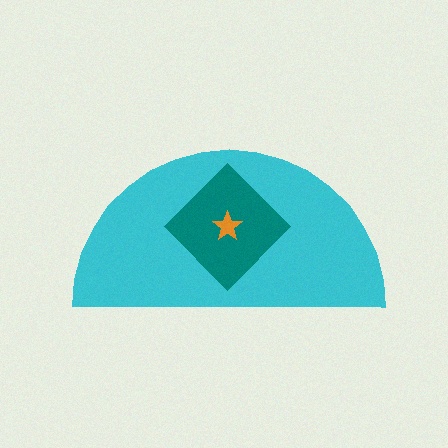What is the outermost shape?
The cyan semicircle.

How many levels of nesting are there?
3.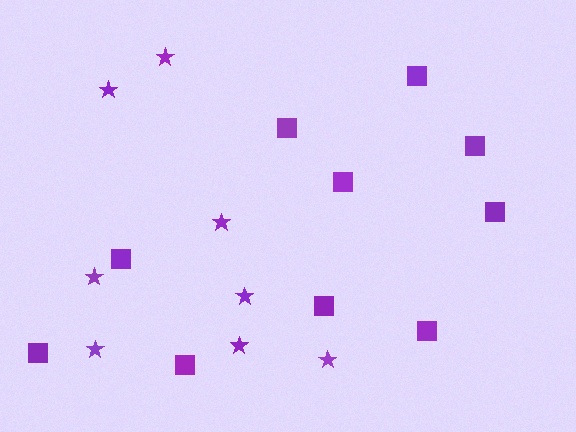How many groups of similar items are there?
There are 2 groups: one group of stars (8) and one group of squares (10).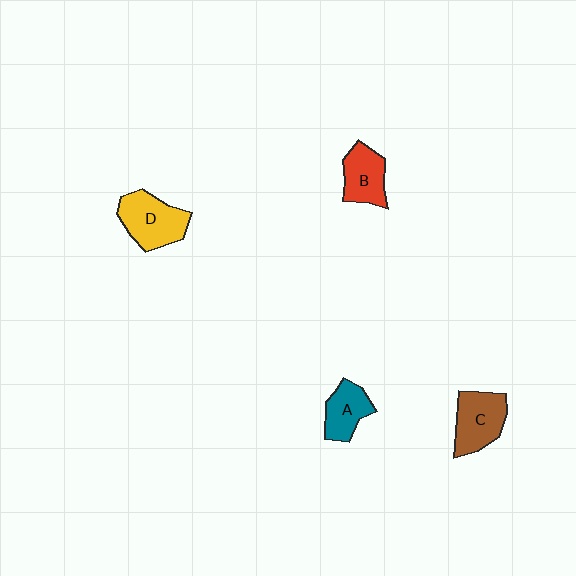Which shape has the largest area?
Shape D (yellow).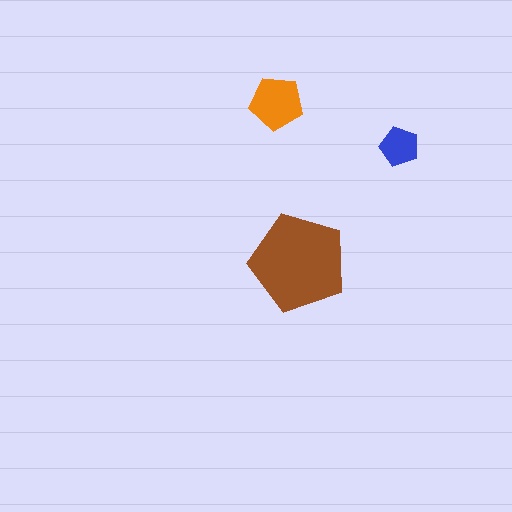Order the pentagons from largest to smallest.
the brown one, the orange one, the blue one.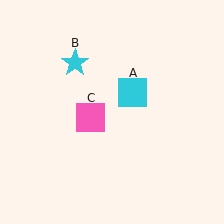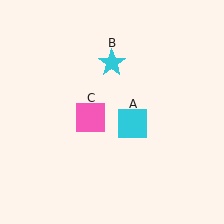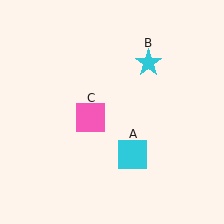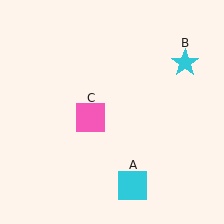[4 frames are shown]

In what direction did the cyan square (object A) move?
The cyan square (object A) moved down.